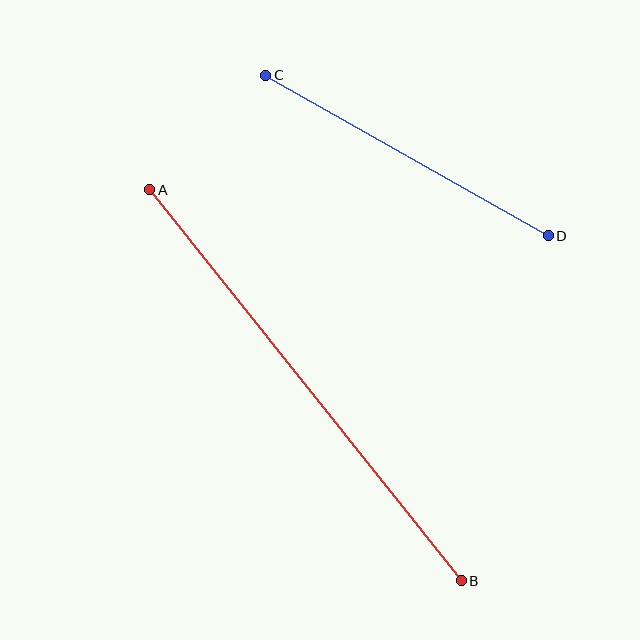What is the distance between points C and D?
The distance is approximately 325 pixels.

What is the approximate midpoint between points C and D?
The midpoint is at approximately (407, 156) pixels.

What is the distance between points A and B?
The distance is approximately 500 pixels.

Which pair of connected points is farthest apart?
Points A and B are farthest apart.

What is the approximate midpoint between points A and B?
The midpoint is at approximately (305, 385) pixels.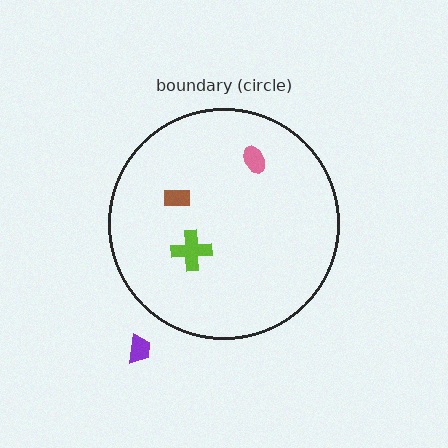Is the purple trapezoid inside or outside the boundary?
Outside.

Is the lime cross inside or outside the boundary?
Inside.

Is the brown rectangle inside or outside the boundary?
Inside.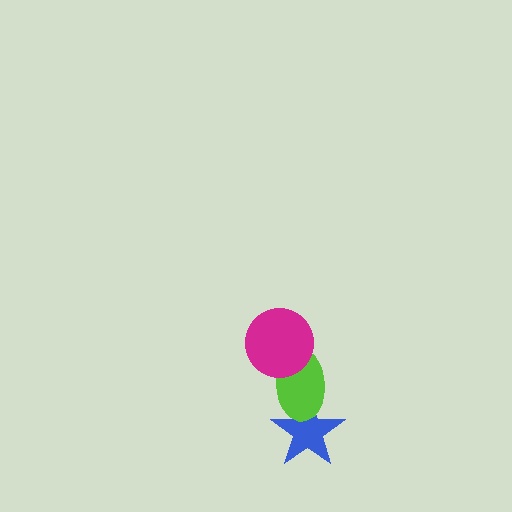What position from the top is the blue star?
The blue star is 3rd from the top.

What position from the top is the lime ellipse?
The lime ellipse is 2nd from the top.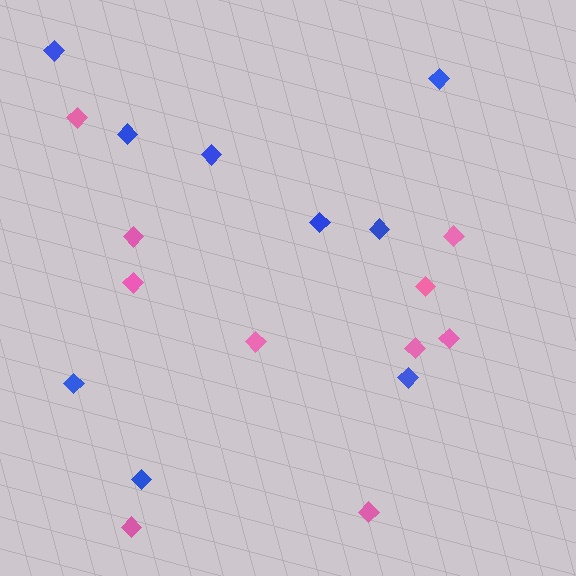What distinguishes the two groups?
There are 2 groups: one group of pink diamonds (10) and one group of blue diamonds (9).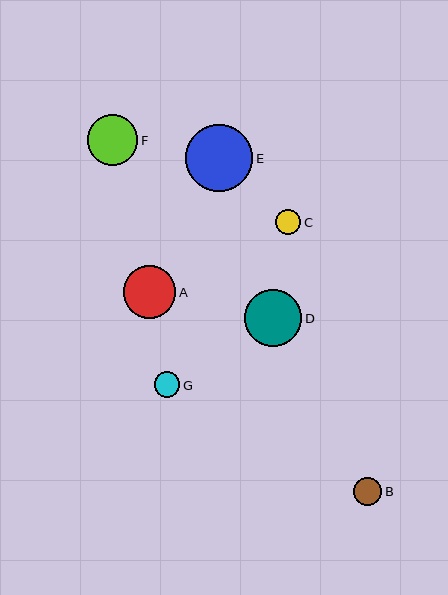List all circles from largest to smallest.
From largest to smallest: E, D, A, F, B, C, G.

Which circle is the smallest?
Circle G is the smallest with a size of approximately 25 pixels.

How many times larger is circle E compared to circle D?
Circle E is approximately 1.2 times the size of circle D.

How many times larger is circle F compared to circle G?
Circle F is approximately 2.0 times the size of circle G.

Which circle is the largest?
Circle E is the largest with a size of approximately 67 pixels.